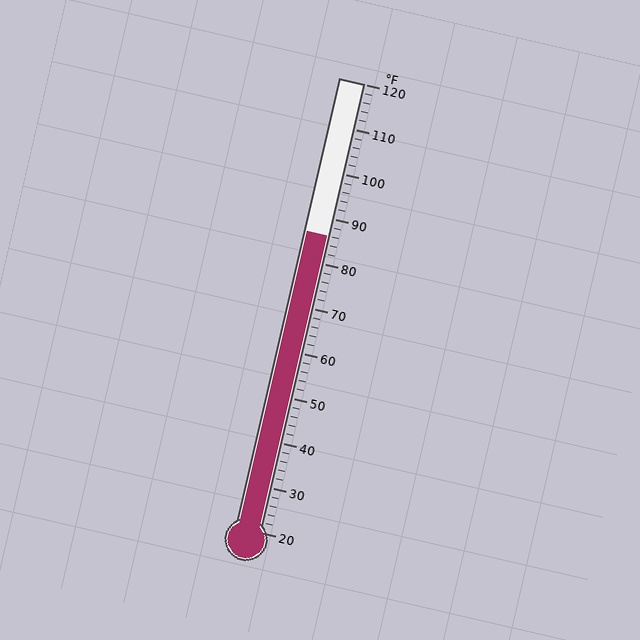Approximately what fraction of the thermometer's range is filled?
The thermometer is filled to approximately 65% of its range.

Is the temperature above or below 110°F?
The temperature is below 110°F.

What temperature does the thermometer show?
The thermometer shows approximately 86°F.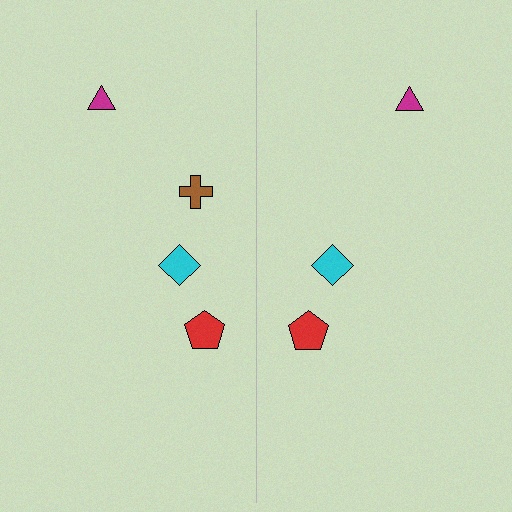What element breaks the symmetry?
A brown cross is missing from the right side.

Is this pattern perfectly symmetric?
No, the pattern is not perfectly symmetric. A brown cross is missing from the right side.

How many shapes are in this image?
There are 7 shapes in this image.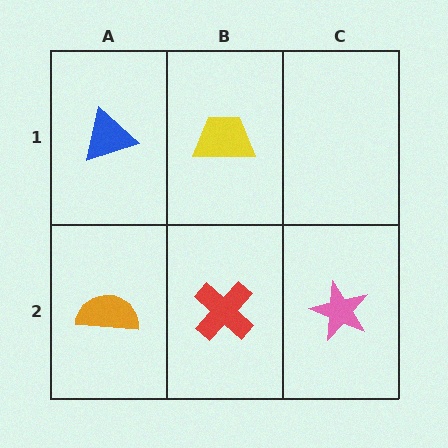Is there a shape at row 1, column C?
No, that cell is empty.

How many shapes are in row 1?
2 shapes.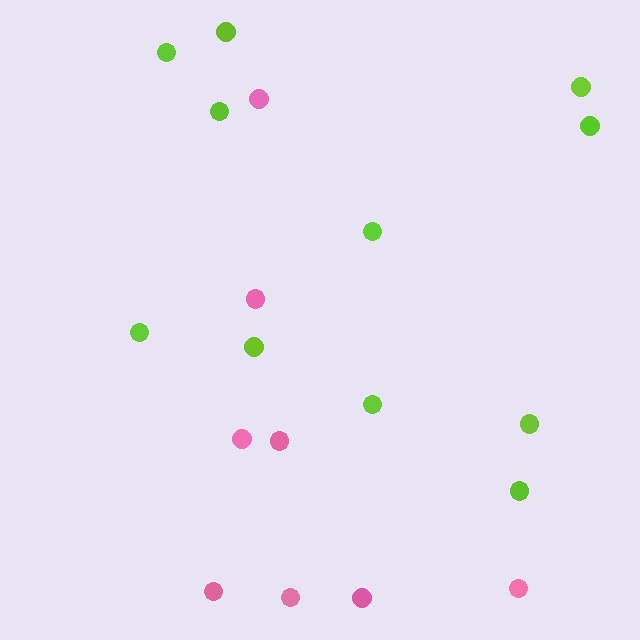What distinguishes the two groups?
There are 2 groups: one group of pink circles (8) and one group of lime circles (11).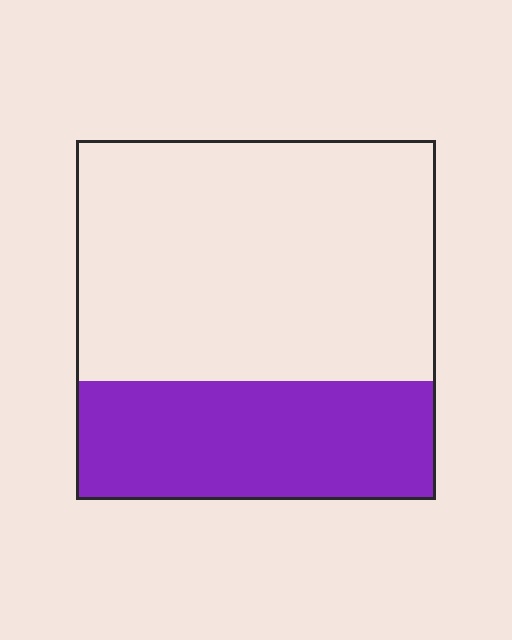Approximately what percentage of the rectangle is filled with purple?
Approximately 35%.